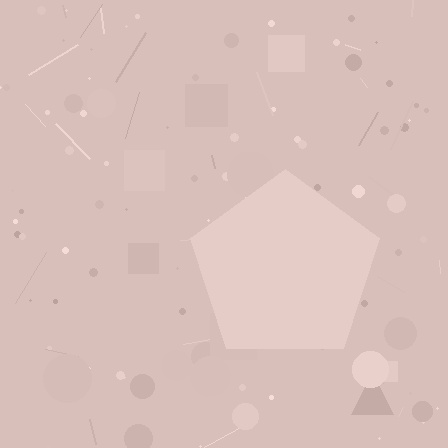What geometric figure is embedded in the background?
A pentagon is embedded in the background.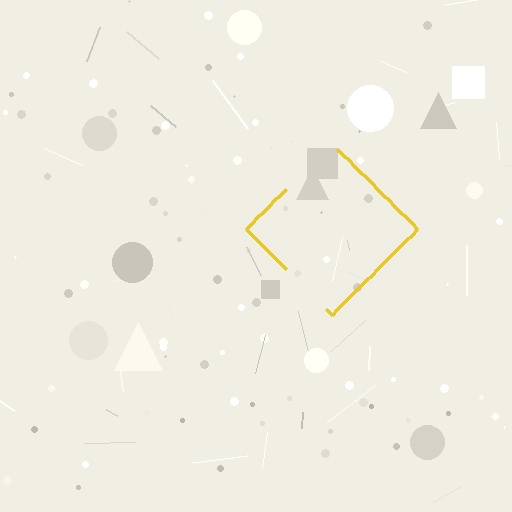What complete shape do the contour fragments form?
The contour fragments form a diamond.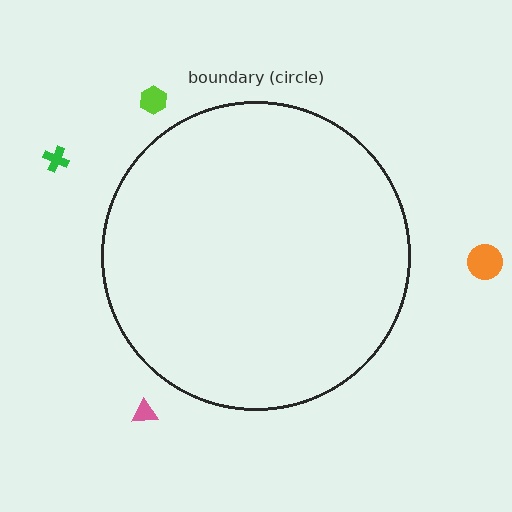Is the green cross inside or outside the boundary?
Outside.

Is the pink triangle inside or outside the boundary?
Outside.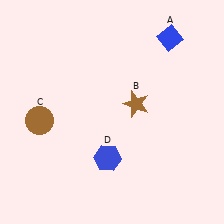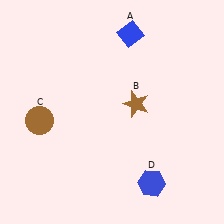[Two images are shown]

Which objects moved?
The objects that moved are: the blue diamond (A), the blue hexagon (D).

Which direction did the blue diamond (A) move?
The blue diamond (A) moved left.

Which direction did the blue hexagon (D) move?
The blue hexagon (D) moved right.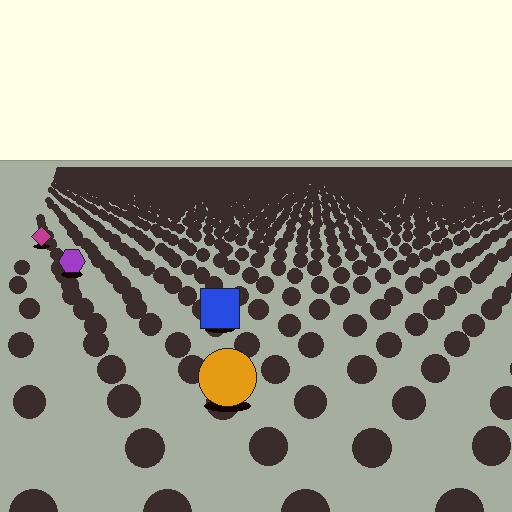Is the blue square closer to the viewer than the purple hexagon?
Yes. The blue square is closer — you can tell from the texture gradient: the ground texture is coarser near it.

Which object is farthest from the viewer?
The magenta diamond is farthest from the viewer. It appears smaller and the ground texture around it is denser.